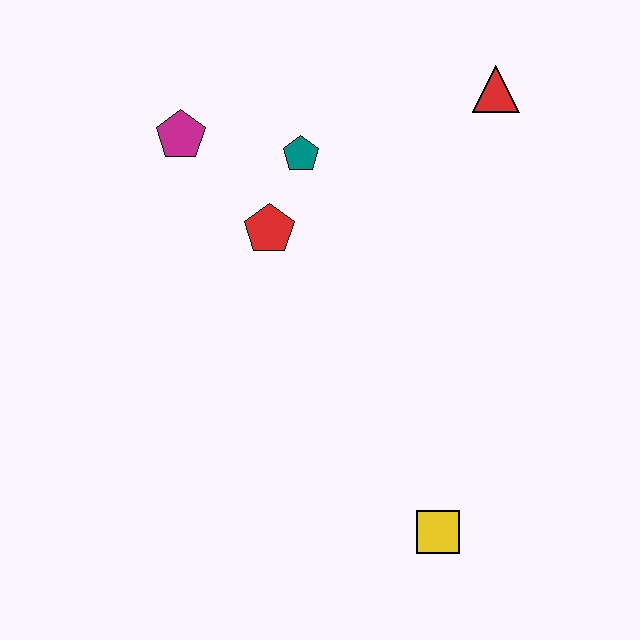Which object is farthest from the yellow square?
The magenta pentagon is farthest from the yellow square.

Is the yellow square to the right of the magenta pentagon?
Yes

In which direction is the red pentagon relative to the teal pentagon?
The red pentagon is below the teal pentagon.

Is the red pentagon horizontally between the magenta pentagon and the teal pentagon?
Yes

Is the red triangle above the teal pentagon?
Yes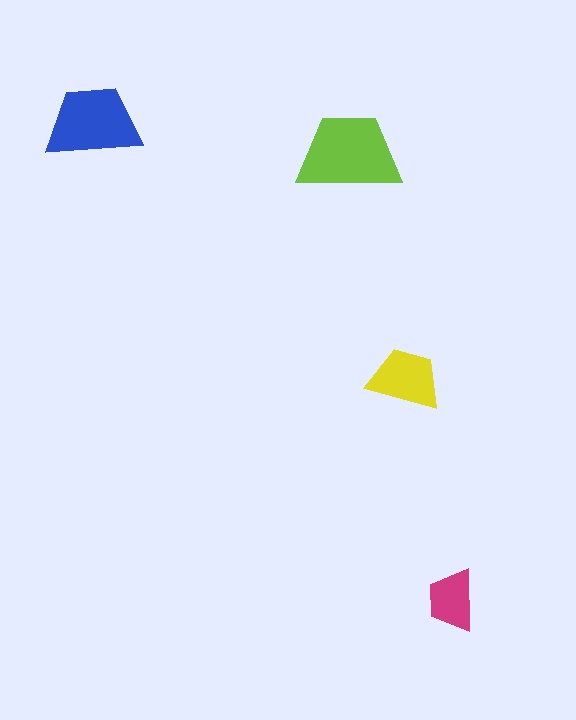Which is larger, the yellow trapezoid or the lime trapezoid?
The lime one.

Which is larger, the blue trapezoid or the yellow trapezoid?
The blue one.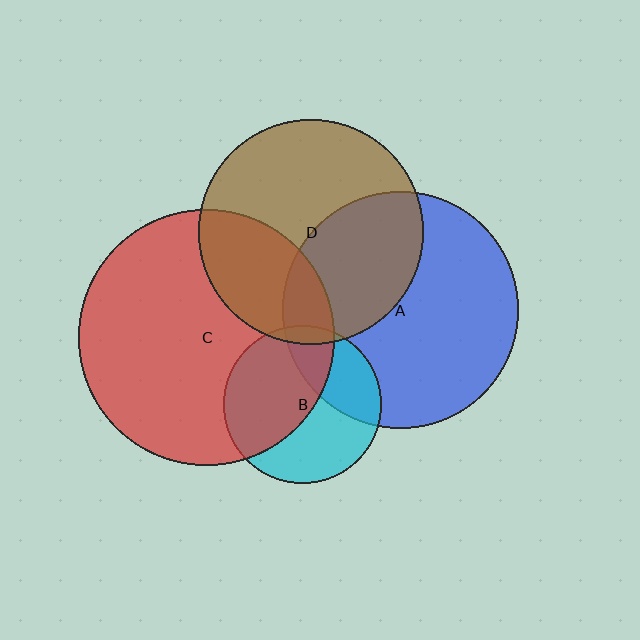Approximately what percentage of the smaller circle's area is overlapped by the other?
Approximately 50%.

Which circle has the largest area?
Circle C (red).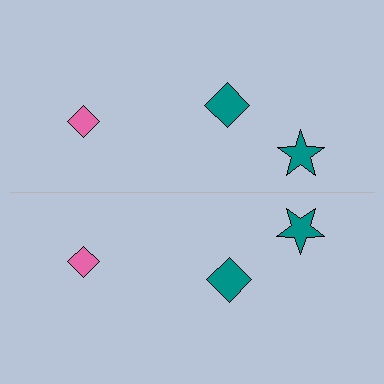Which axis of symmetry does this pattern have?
The pattern has a horizontal axis of symmetry running through the center of the image.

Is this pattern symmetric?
Yes, this pattern has bilateral (reflection) symmetry.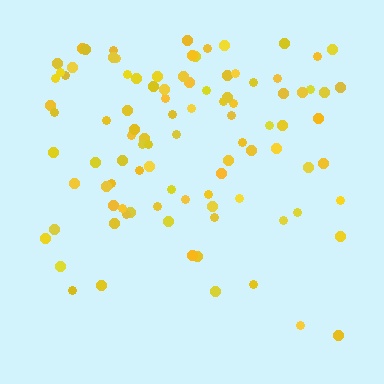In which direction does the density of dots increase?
From bottom to top, with the top side densest.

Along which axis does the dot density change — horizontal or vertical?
Vertical.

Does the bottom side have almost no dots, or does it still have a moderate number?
Still a moderate number, just noticeably fewer than the top.